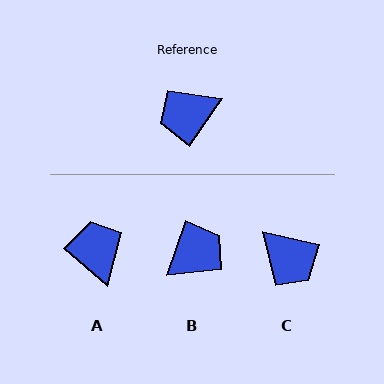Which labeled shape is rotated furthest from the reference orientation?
B, about 165 degrees away.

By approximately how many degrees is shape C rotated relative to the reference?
Approximately 111 degrees counter-clockwise.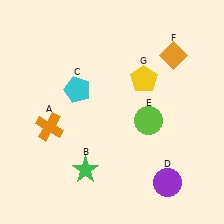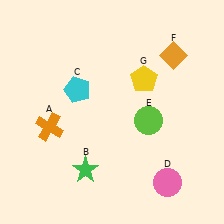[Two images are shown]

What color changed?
The circle (D) changed from purple in Image 1 to pink in Image 2.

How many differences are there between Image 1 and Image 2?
There is 1 difference between the two images.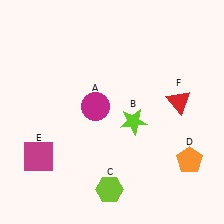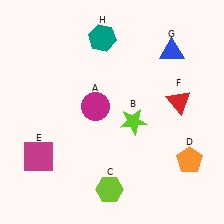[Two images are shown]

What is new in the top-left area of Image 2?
A teal hexagon (H) was added in the top-left area of Image 2.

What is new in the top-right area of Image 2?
A blue triangle (G) was added in the top-right area of Image 2.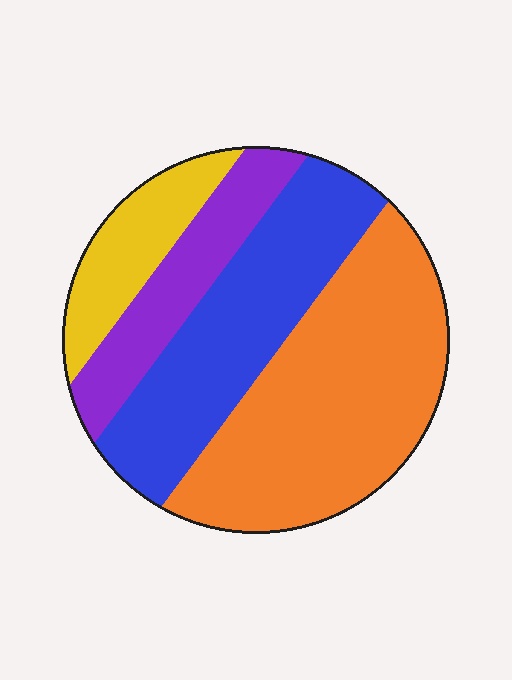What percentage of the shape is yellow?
Yellow covers 13% of the shape.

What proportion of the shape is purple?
Purple takes up about one sixth (1/6) of the shape.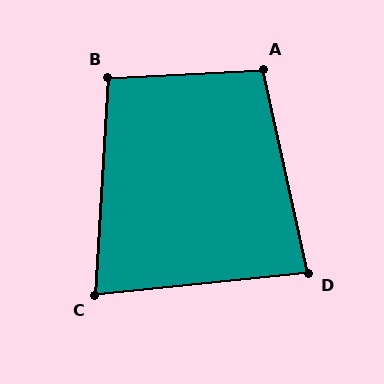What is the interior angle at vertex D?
Approximately 83 degrees (acute).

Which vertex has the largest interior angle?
A, at approximately 99 degrees.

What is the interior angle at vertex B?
Approximately 97 degrees (obtuse).